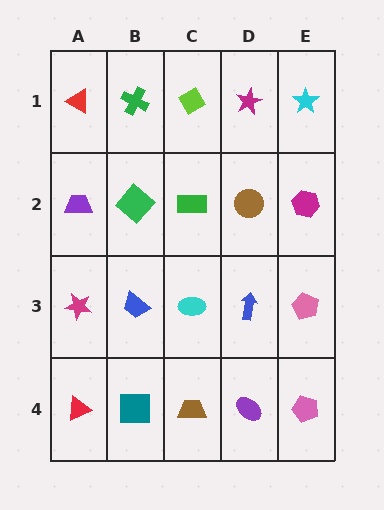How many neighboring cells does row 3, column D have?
4.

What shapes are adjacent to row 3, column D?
A brown circle (row 2, column D), a purple ellipse (row 4, column D), a cyan ellipse (row 3, column C), a pink pentagon (row 3, column E).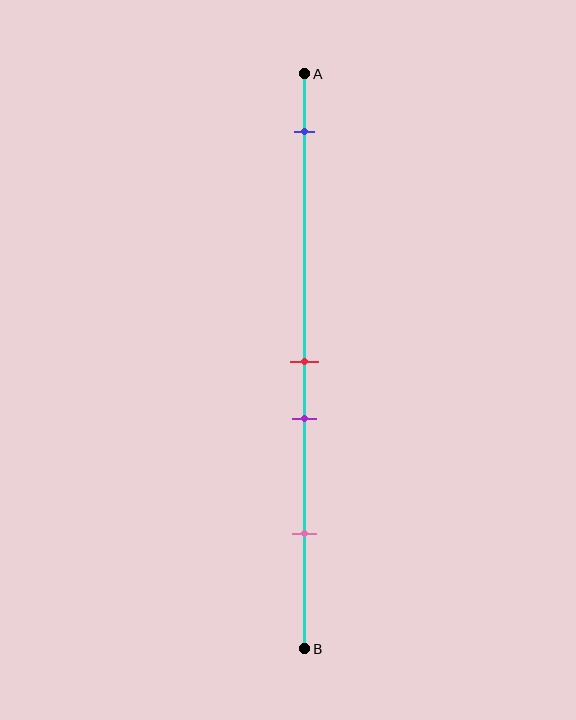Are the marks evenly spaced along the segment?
No, the marks are not evenly spaced.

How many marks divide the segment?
There are 4 marks dividing the segment.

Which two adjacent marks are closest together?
The red and purple marks are the closest adjacent pair.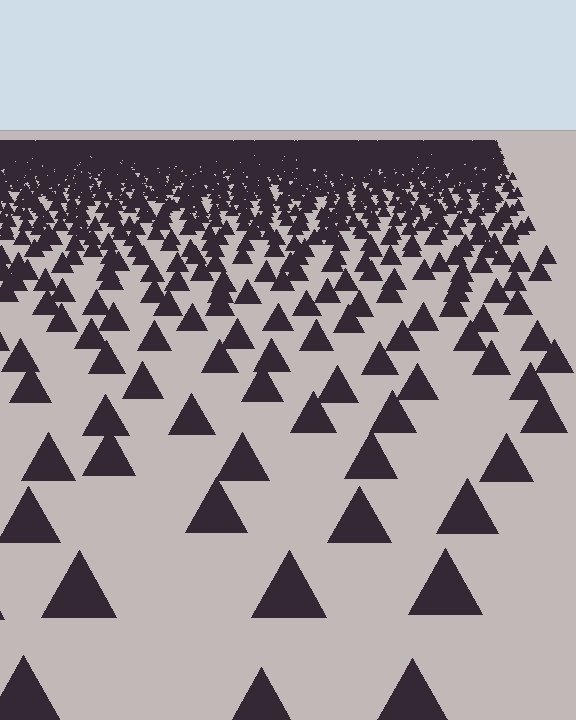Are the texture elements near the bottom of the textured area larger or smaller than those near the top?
Larger. Near the bottom, elements are closer to the viewer and appear at a bigger on-screen size.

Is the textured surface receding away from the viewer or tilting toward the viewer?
The surface is receding away from the viewer. Texture elements get smaller and denser toward the top.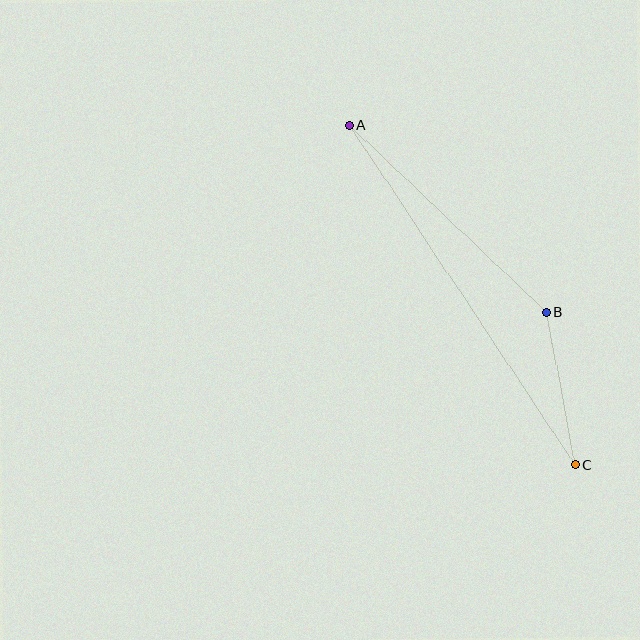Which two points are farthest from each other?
Points A and C are farthest from each other.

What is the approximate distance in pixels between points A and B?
The distance between A and B is approximately 272 pixels.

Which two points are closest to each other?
Points B and C are closest to each other.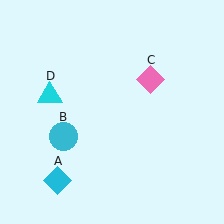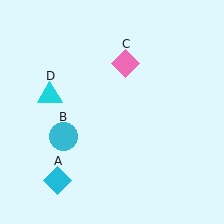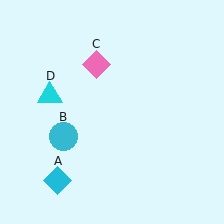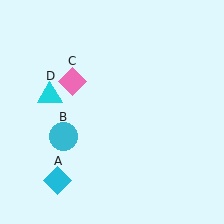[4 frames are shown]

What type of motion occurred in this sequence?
The pink diamond (object C) rotated counterclockwise around the center of the scene.